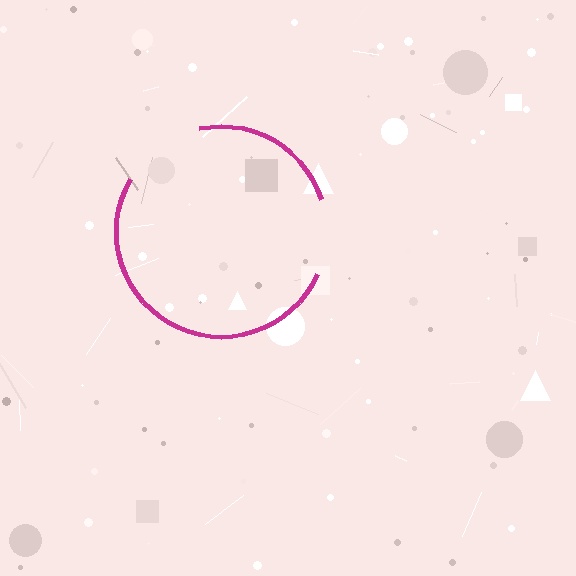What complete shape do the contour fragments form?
The contour fragments form a circle.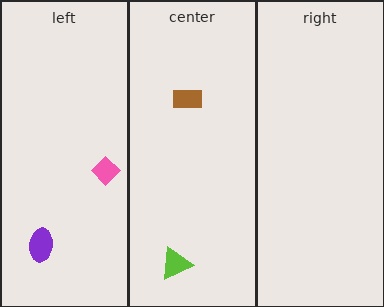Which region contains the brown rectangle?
The center region.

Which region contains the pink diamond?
The left region.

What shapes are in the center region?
The brown rectangle, the lime triangle.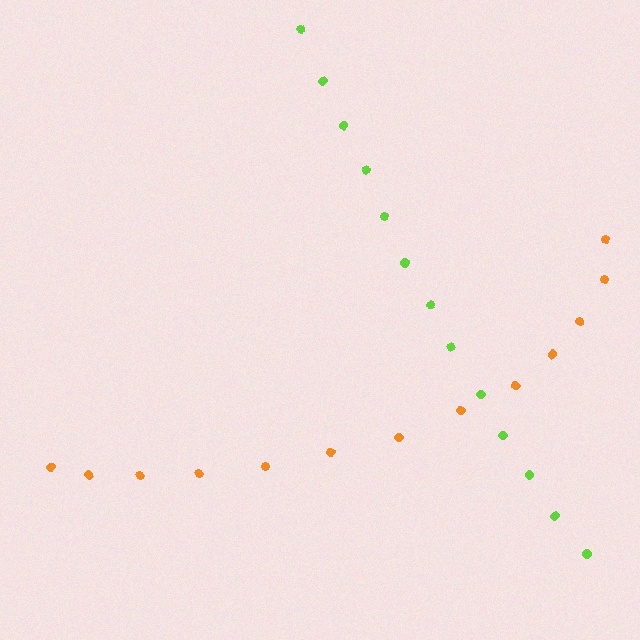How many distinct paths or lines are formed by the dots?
There are 2 distinct paths.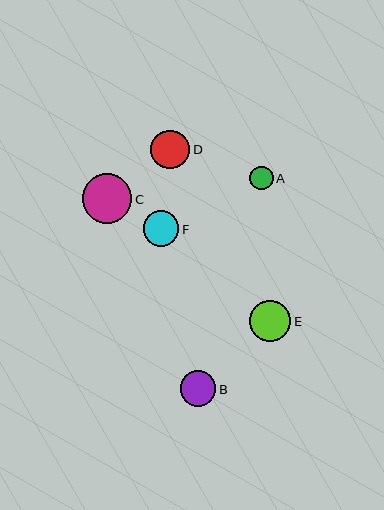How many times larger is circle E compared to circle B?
Circle E is approximately 1.2 times the size of circle B.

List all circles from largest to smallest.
From largest to smallest: C, E, D, F, B, A.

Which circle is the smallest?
Circle A is the smallest with a size of approximately 24 pixels.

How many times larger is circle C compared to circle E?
Circle C is approximately 1.2 times the size of circle E.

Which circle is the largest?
Circle C is the largest with a size of approximately 50 pixels.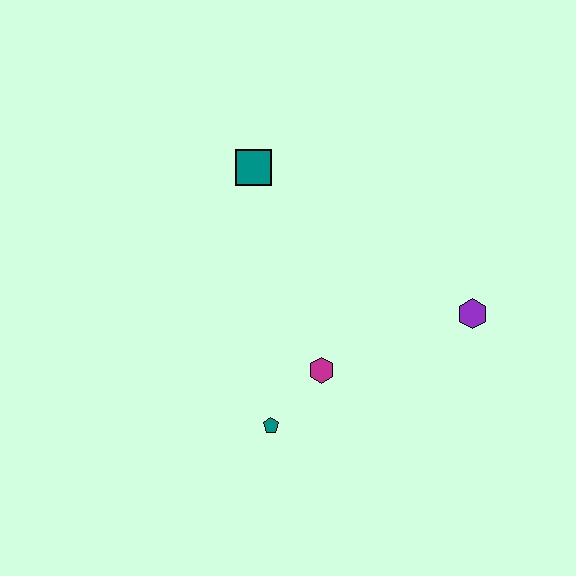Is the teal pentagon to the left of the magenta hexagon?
Yes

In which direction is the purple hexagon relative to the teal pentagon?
The purple hexagon is to the right of the teal pentagon.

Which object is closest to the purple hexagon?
The magenta hexagon is closest to the purple hexagon.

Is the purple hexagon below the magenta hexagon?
No